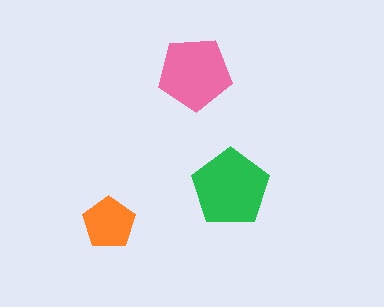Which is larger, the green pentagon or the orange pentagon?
The green one.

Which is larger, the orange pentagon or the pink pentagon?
The pink one.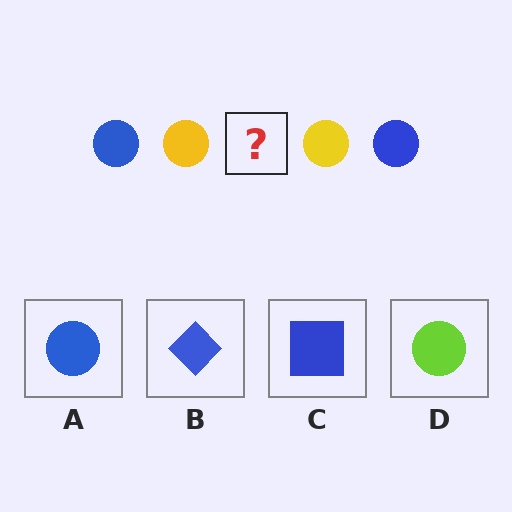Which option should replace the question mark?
Option A.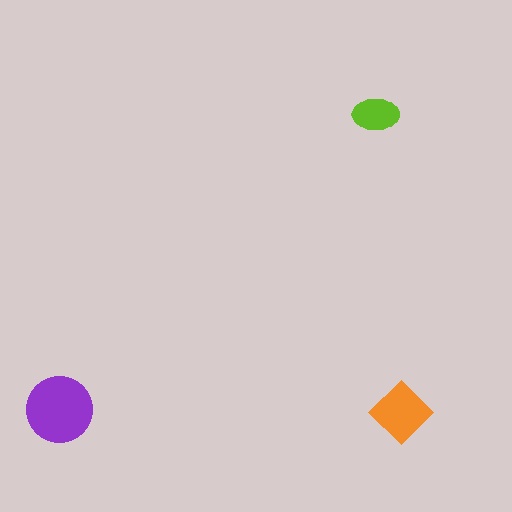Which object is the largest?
The purple circle.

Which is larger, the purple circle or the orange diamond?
The purple circle.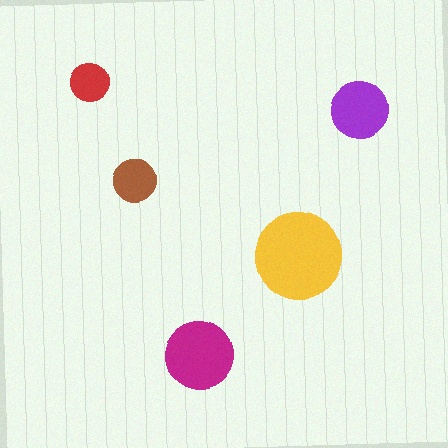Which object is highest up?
The red circle is topmost.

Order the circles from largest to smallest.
the yellow one, the magenta one, the purple one, the brown one, the red one.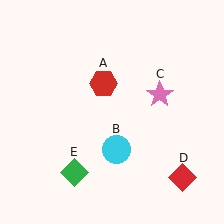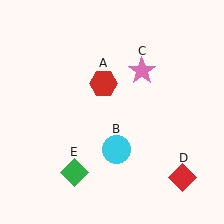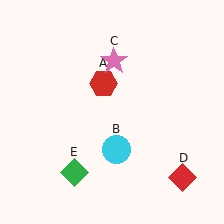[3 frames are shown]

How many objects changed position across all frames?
1 object changed position: pink star (object C).